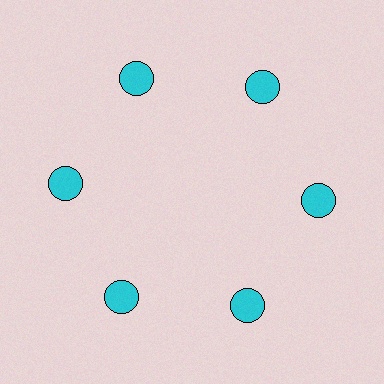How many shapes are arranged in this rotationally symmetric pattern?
There are 6 shapes, arranged in 6 groups of 1.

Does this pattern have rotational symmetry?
Yes, this pattern has 6-fold rotational symmetry. It looks the same after rotating 60 degrees around the center.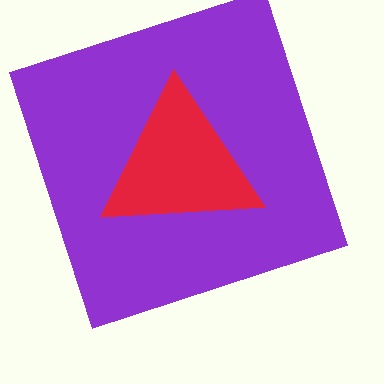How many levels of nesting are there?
2.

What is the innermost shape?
The red triangle.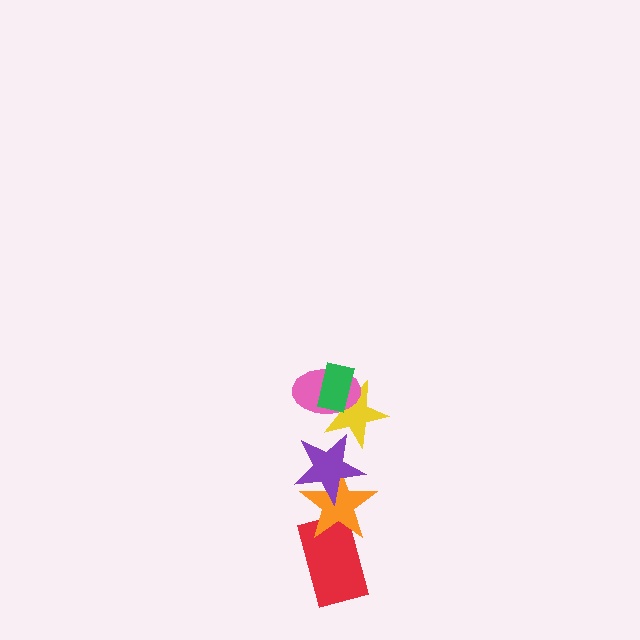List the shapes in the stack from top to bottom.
From top to bottom: the green rectangle, the pink ellipse, the yellow star, the purple star, the orange star, the red rectangle.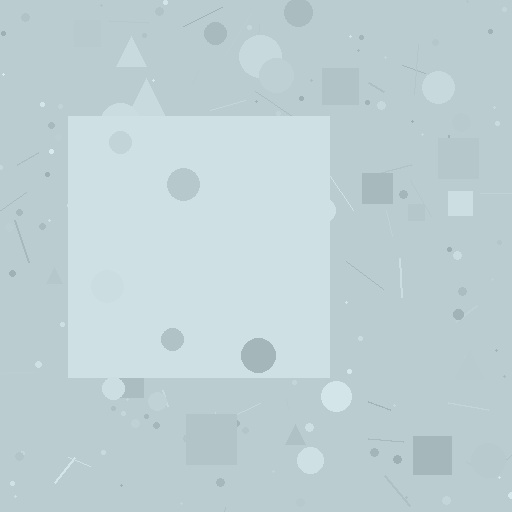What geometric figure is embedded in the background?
A square is embedded in the background.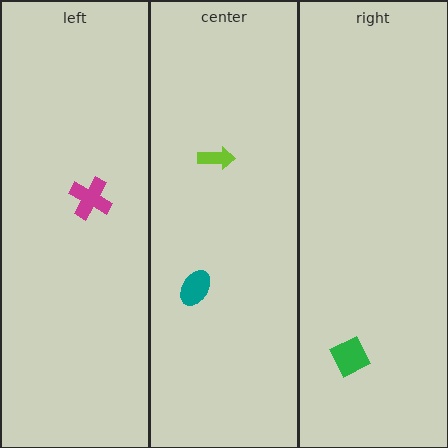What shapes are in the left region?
The magenta cross.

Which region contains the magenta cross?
The left region.